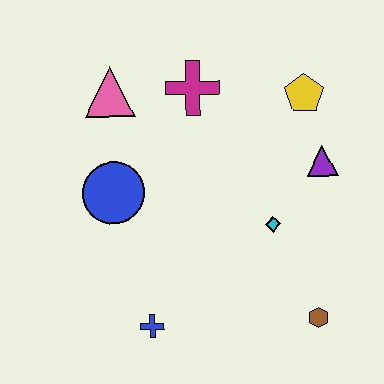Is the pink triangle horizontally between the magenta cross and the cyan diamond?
No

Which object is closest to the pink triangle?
The magenta cross is closest to the pink triangle.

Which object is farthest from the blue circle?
The brown hexagon is farthest from the blue circle.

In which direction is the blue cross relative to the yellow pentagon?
The blue cross is below the yellow pentagon.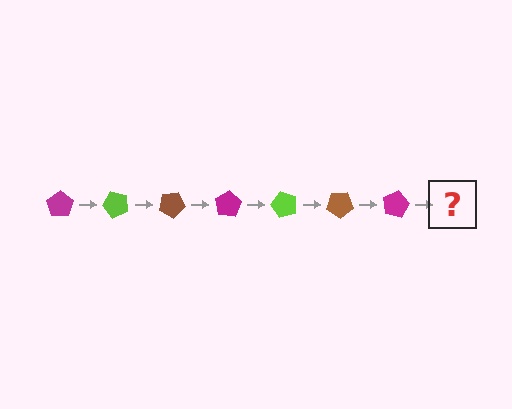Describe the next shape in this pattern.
It should be a lime pentagon, rotated 350 degrees from the start.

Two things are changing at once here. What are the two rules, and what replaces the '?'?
The two rules are that it rotates 50 degrees each step and the color cycles through magenta, lime, and brown. The '?' should be a lime pentagon, rotated 350 degrees from the start.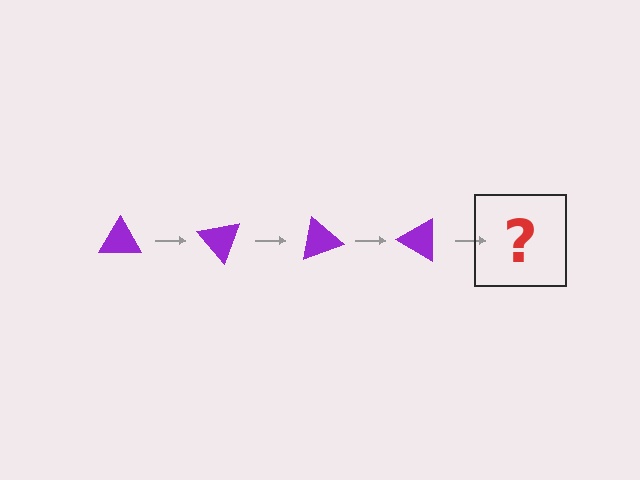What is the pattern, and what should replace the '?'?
The pattern is that the triangle rotates 50 degrees each step. The '?' should be a purple triangle rotated 200 degrees.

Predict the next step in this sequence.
The next step is a purple triangle rotated 200 degrees.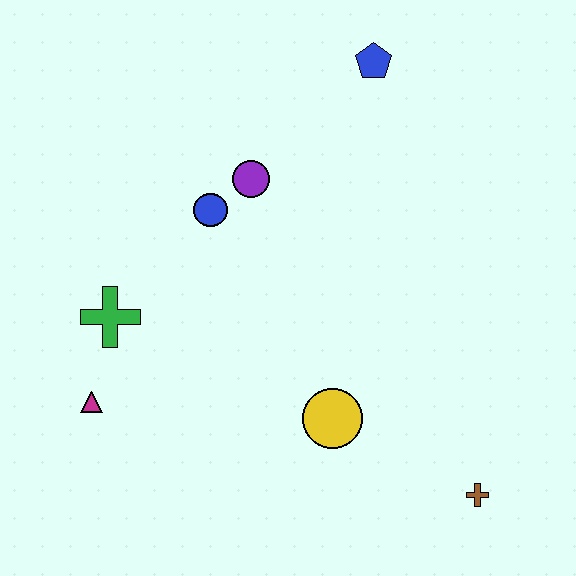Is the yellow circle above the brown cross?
Yes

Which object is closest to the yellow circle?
The brown cross is closest to the yellow circle.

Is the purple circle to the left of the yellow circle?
Yes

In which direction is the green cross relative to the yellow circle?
The green cross is to the left of the yellow circle.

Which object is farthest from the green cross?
The brown cross is farthest from the green cross.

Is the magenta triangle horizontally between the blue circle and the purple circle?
No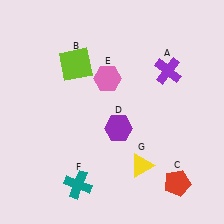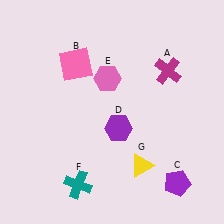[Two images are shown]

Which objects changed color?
A changed from purple to magenta. B changed from lime to pink. C changed from red to purple.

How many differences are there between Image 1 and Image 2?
There are 3 differences between the two images.